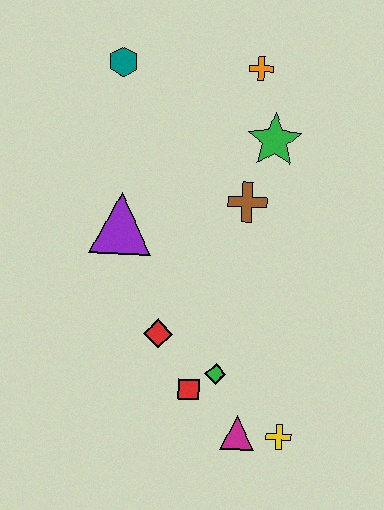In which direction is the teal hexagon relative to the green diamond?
The teal hexagon is above the green diamond.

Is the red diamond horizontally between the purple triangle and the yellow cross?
Yes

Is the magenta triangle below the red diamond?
Yes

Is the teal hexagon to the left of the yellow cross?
Yes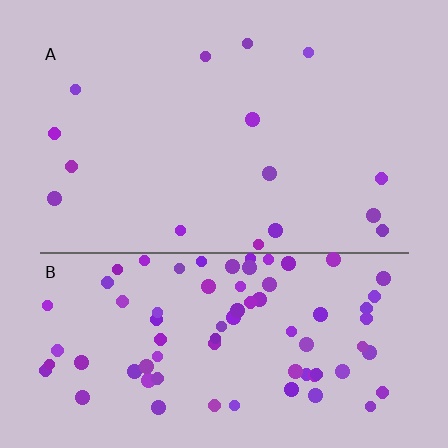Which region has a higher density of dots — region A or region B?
B (the bottom).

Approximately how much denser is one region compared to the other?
Approximately 5.2× — region B over region A.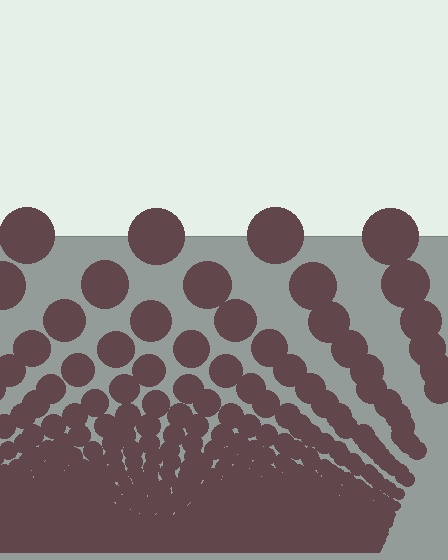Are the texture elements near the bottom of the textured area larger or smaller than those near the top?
Smaller. The gradient is inverted — elements near the bottom are smaller and denser.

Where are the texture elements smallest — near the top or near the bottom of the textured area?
Near the bottom.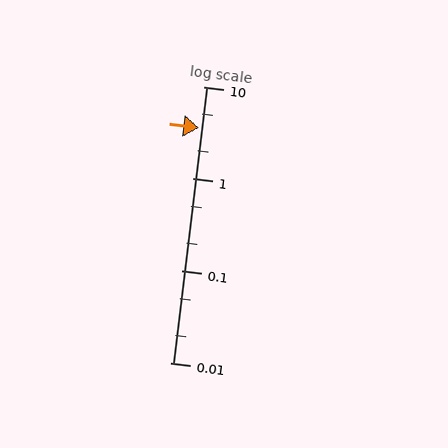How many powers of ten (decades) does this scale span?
The scale spans 3 decades, from 0.01 to 10.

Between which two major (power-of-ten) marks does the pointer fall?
The pointer is between 1 and 10.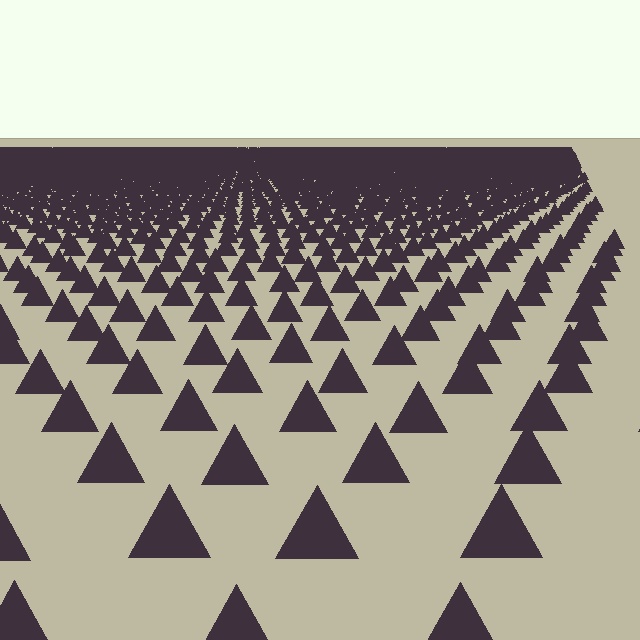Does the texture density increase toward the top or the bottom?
Density increases toward the top.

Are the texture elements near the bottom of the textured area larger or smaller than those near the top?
Larger. Near the bottom, elements are closer to the viewer and appear at a bigger on-screen size.